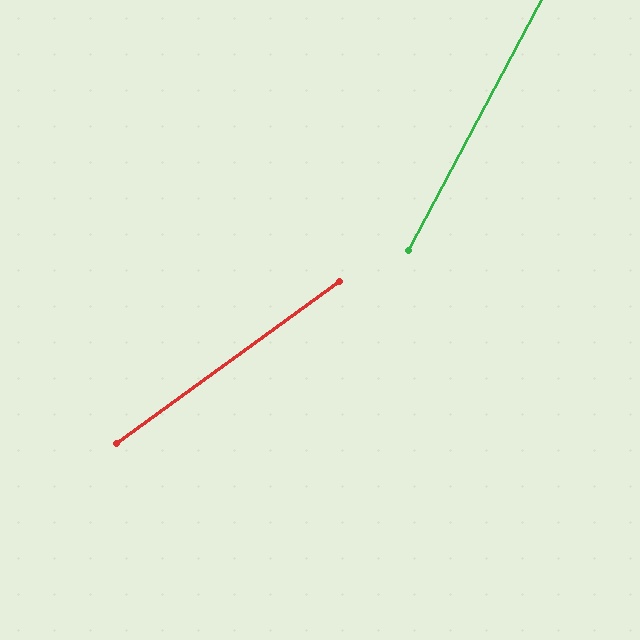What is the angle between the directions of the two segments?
Approximately 26 degrees.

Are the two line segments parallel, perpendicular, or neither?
Neither parallel nor perpendicular — they differ by about 26°.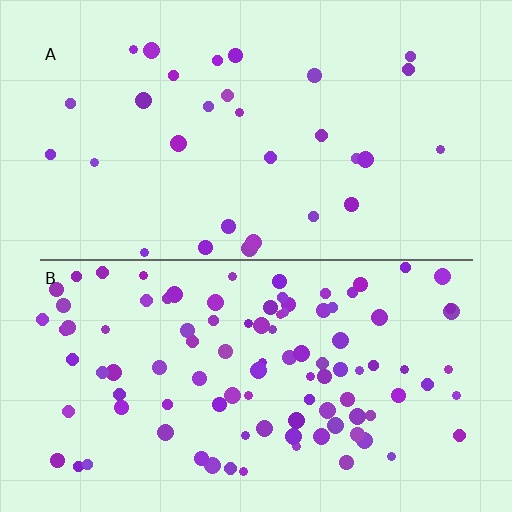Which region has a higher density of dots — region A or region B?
B (the bottom).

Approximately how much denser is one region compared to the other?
Approximately 3.3× — region B over region A.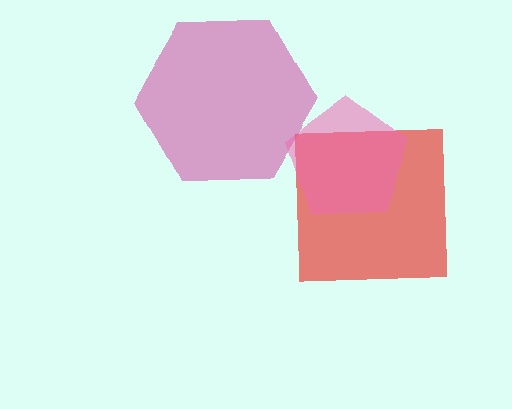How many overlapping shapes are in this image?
There are 3 overlapping shapes in the image.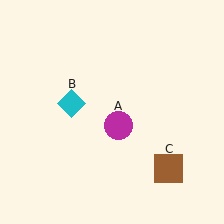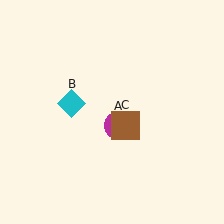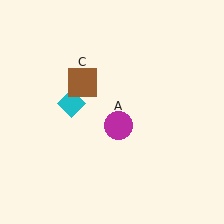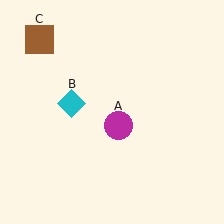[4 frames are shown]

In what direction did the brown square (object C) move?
The brown square (object C) moved up and to the left.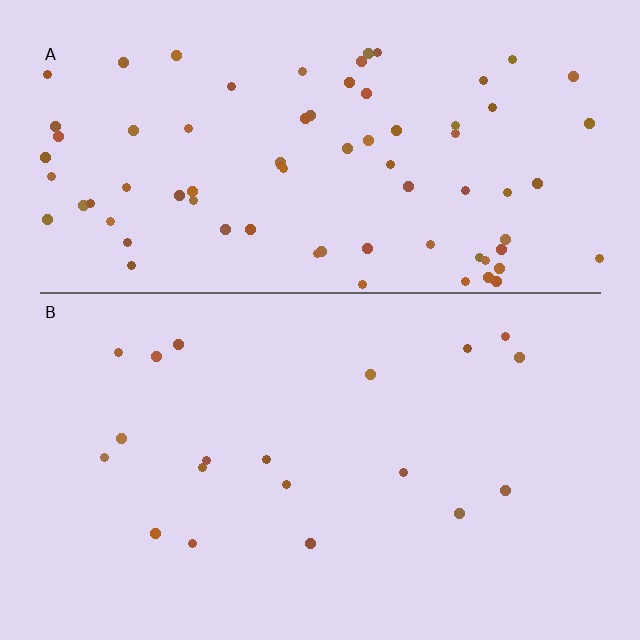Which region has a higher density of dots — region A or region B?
A (the top).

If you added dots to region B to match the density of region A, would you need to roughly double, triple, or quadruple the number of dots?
Approximately quadruple.